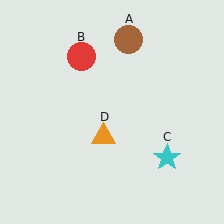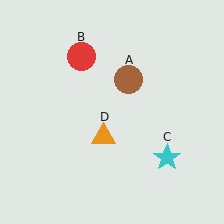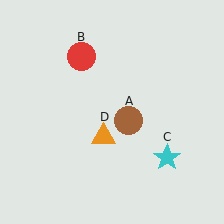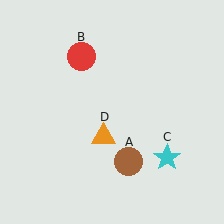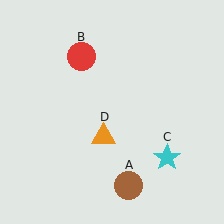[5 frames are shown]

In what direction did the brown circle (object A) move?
The brown circle (object A) moved down.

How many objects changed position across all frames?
1 object changed position: brown circle (object A).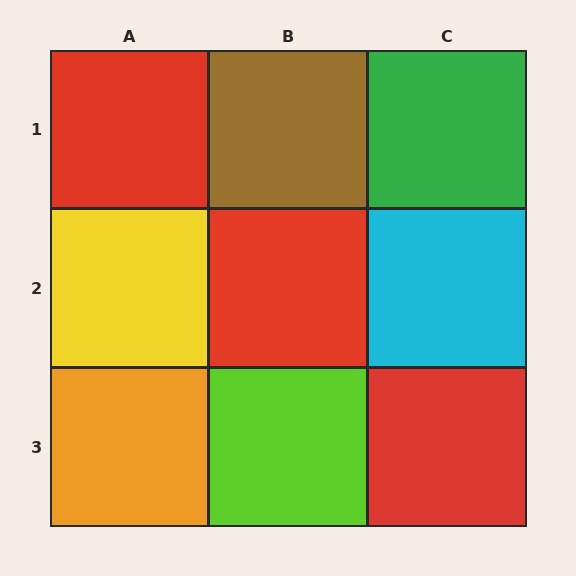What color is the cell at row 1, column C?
Green.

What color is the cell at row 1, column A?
Red.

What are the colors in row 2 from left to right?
Yellow, red, cyan.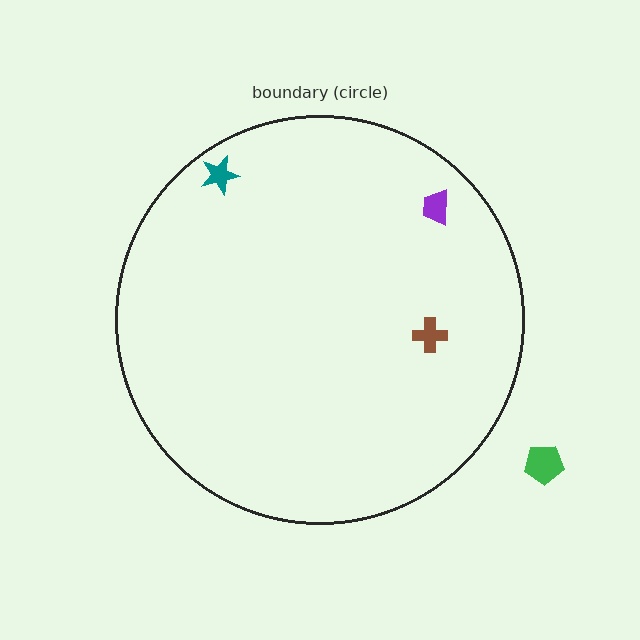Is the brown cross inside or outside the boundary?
Inside.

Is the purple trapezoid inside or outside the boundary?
Inside.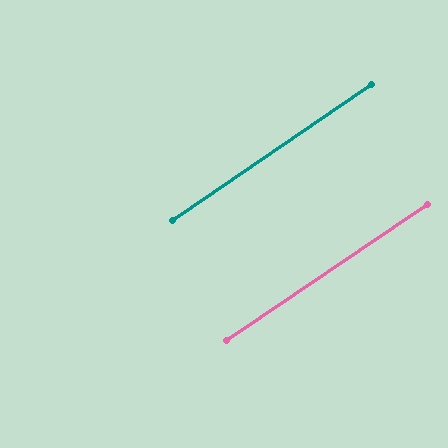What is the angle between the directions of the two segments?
Approximately 0 degrees.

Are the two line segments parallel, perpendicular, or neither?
Parallel — their directions differ by only 0.4°.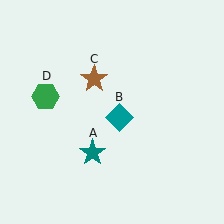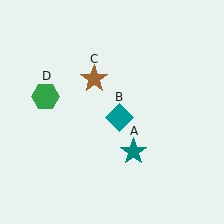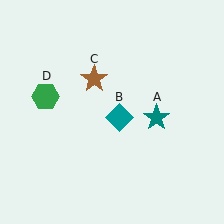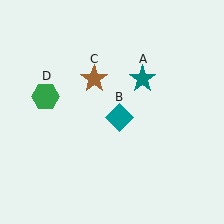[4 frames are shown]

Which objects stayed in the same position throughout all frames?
Teal diamond (object B) and brown star (object C) and green hexagon (object D) remained stationary.